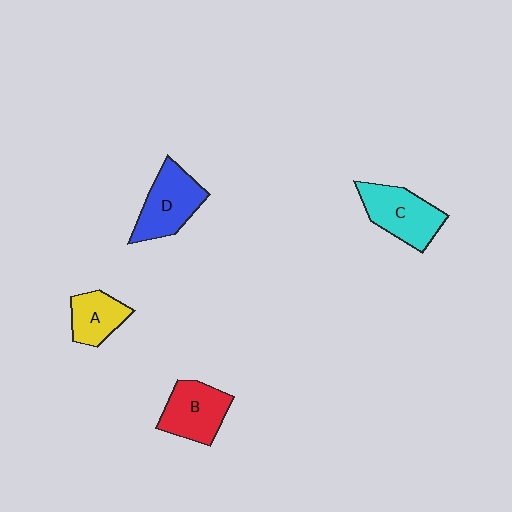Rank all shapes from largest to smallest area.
From largest to smallest: C (cyan), D (blue), B (red), A (yellow).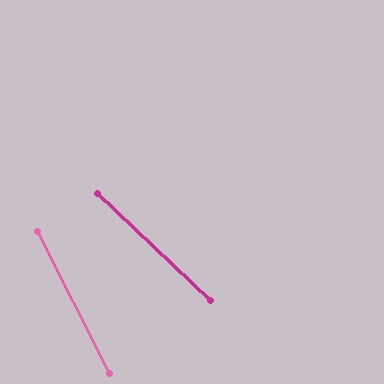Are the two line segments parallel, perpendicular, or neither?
Neither parallel nor perpendicular — they differ by about 19°.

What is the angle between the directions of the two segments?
Approximately 19 degrees.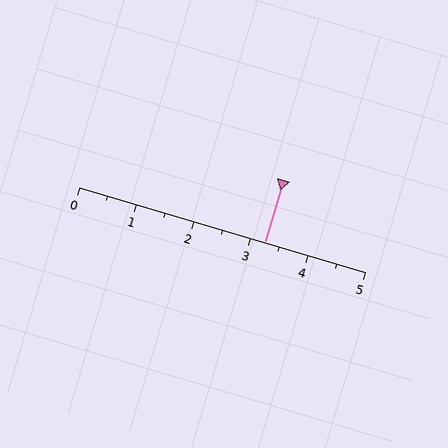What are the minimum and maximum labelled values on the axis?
The axis runs from 0 to 5.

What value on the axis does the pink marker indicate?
The marker indicates approximately 3.2.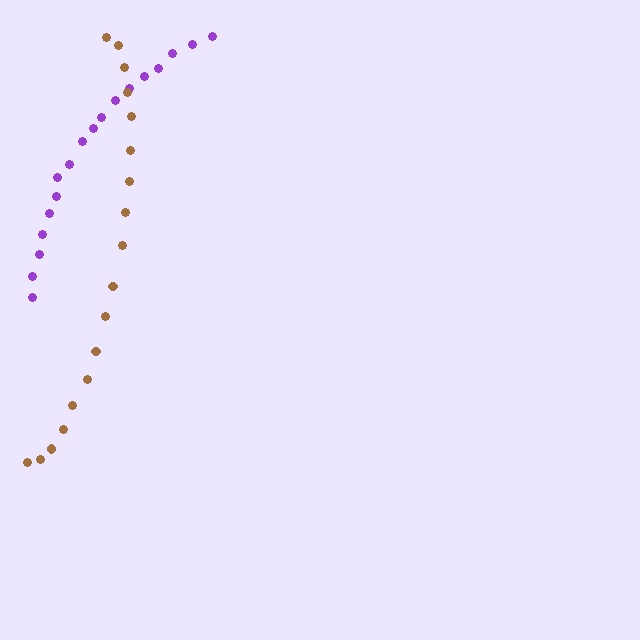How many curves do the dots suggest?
There are 2 distinct paths.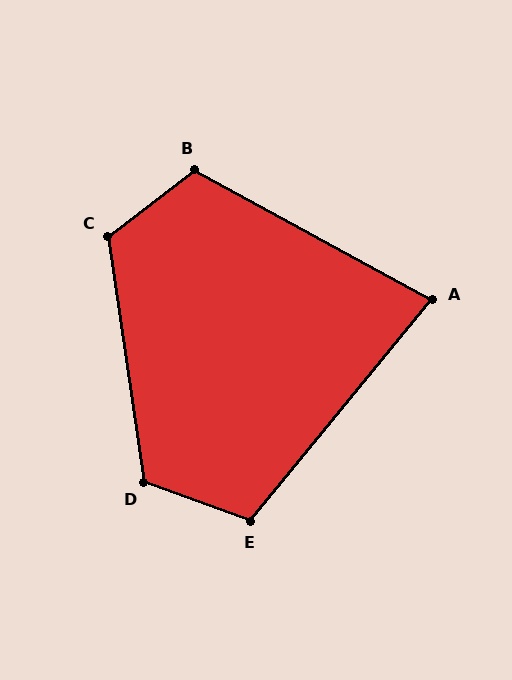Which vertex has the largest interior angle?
C, at approximately 119 degrees.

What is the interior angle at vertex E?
Approximately 109 degrees (obtuse).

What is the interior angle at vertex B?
Approximately 114 degrees (obtuse).